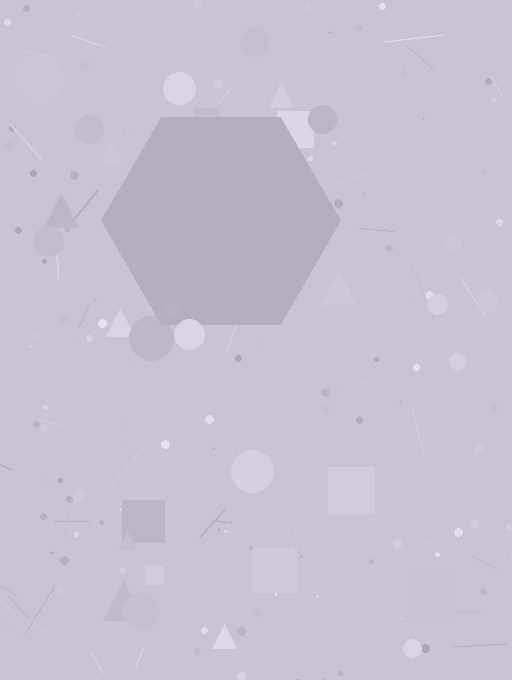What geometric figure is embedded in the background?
A hexagon is embedded in the background.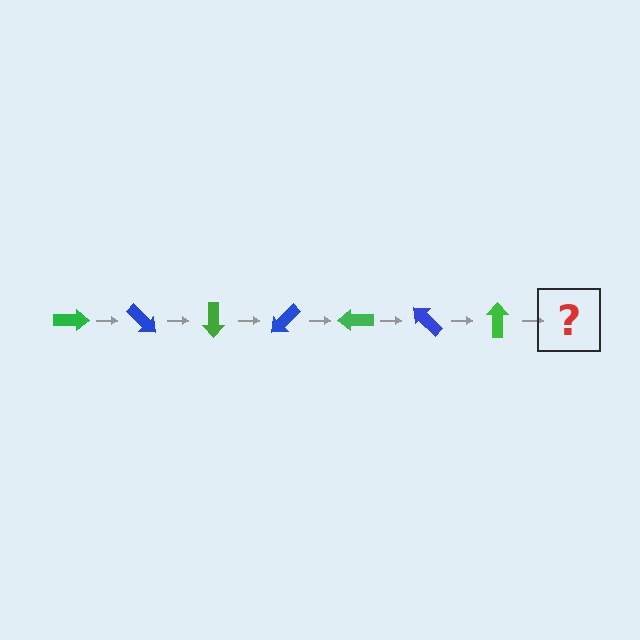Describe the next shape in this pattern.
It should be a blue arrow, rotated 315 degrees from the start.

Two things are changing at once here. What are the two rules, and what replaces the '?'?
The two rules are that it rotates 45 degrees each step and the color cycles through green and blue. The '?' should be a blue arrow, rotated 315 degrees from the start.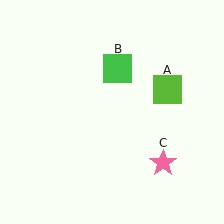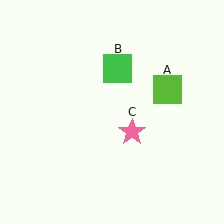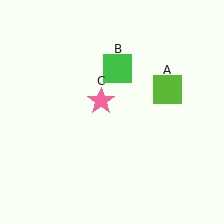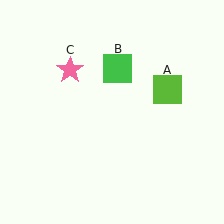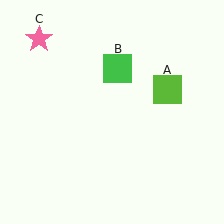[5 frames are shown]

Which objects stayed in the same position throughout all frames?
Lime square (object A) and green square (object B) remained stationary.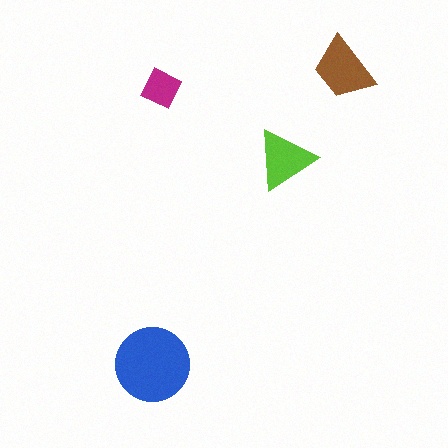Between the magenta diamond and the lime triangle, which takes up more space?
The lime triangle.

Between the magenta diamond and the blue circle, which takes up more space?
The blue circle.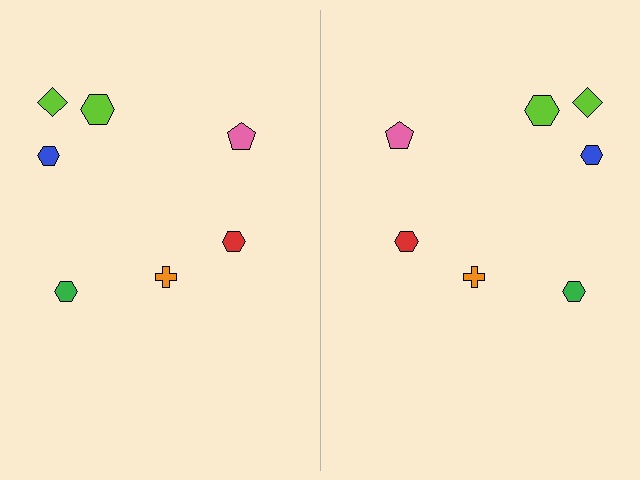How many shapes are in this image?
There are 14 shapes in this image.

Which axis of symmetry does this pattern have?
The pattern has a vertical axis of symmetry running through the center of the image.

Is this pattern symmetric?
Yes, this pattern has bilateral (reflection) symmetry.